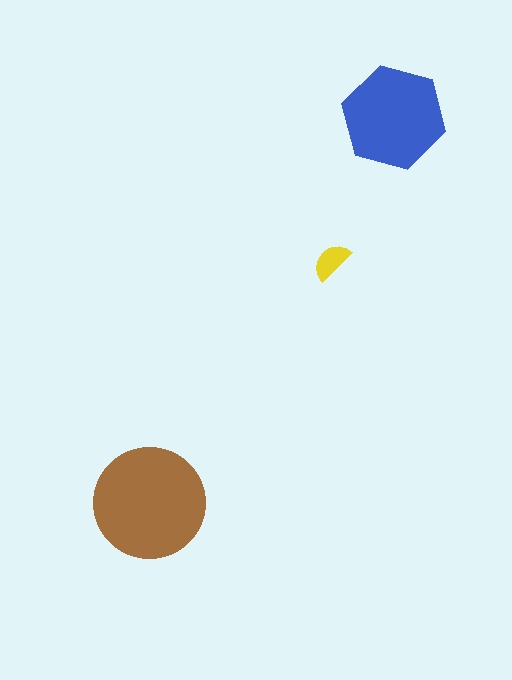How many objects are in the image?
There are 3 objects in the image.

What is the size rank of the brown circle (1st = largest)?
1st.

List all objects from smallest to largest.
The yellow semicircle, the blue hexagon, the brown circle.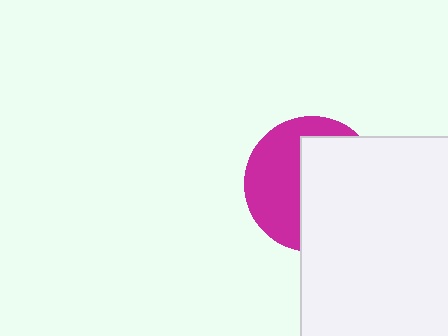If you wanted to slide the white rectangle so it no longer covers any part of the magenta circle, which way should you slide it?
Slide it right — that is the most direct way to separate the two shapes.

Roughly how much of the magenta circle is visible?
A small part of it is visible (roughly 44%).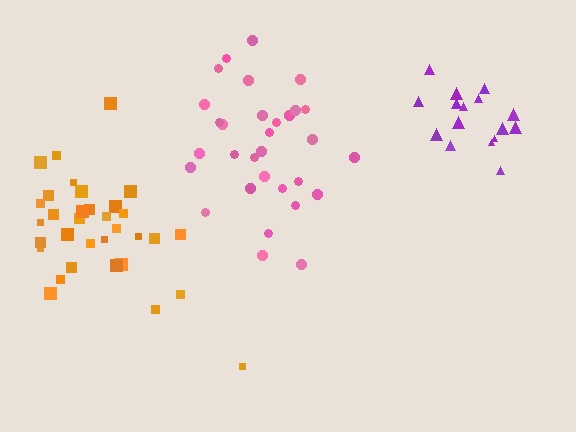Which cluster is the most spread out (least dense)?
Pink.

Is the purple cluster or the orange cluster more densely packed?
Orange.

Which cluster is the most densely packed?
Orange.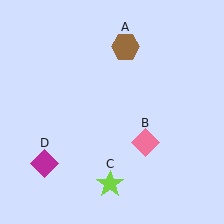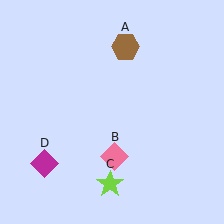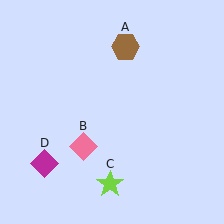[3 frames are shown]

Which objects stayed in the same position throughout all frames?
Brown hexagon (object A) and lime star (object C) and magenta diamond (object D) remained stationary.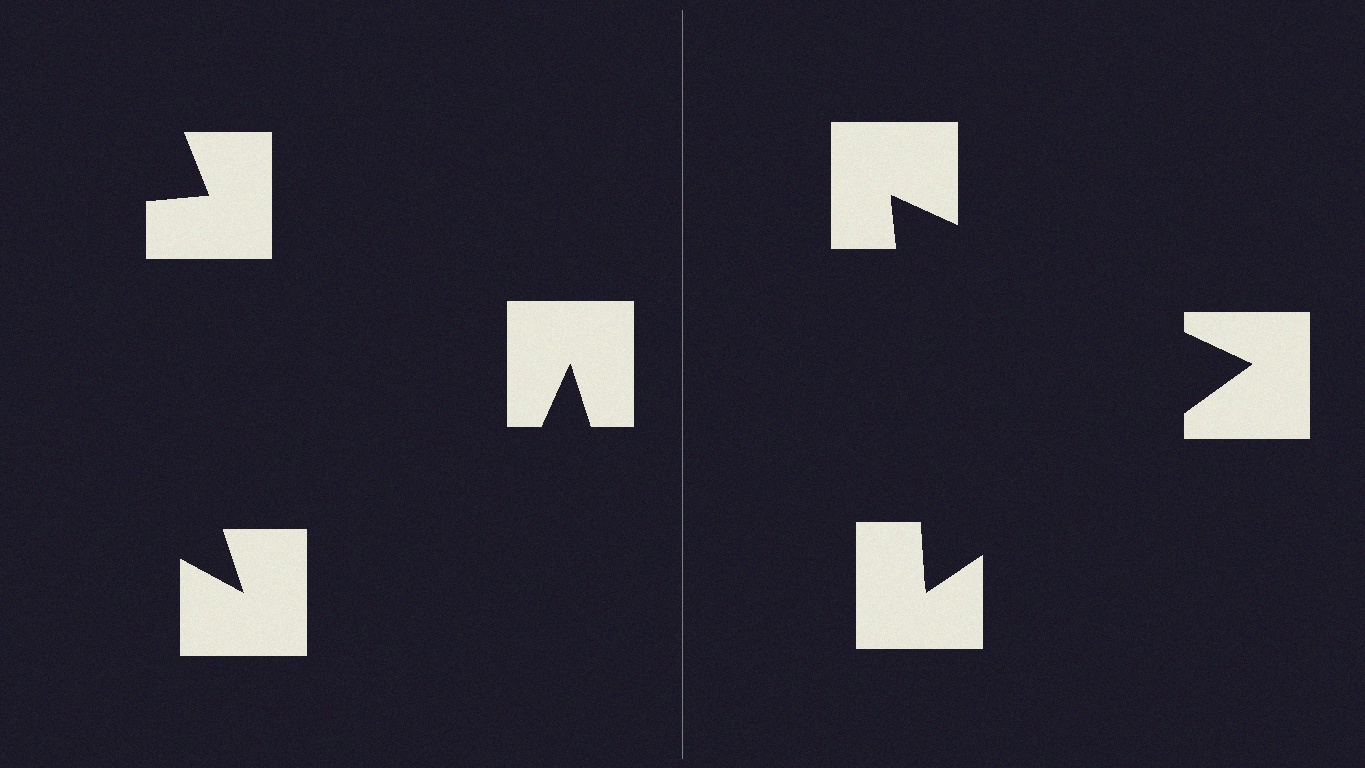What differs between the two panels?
The notched squares are positioned identically on both sides; only the wedge orientations differ. On the right they align to a triangle; on the left they are misaligned.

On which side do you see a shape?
An illusory triangle appears on the right side. On the left side the wedge cuts are rotated, so no coherent shape forms.